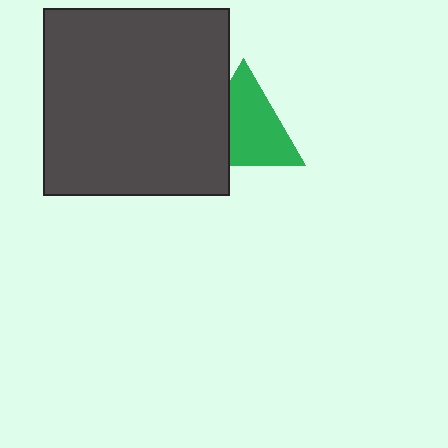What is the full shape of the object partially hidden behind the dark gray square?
The partially hidden object is a green triangle.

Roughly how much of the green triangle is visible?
Most of it is visible (roughly 70%).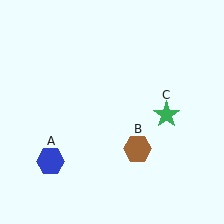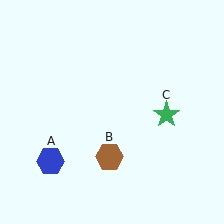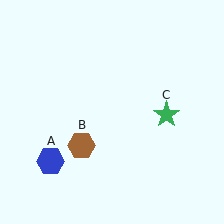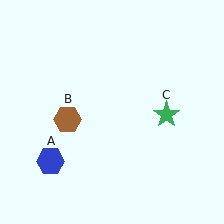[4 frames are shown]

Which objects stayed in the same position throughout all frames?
Blue hexagon (object A) and green star (object C) remained stationary.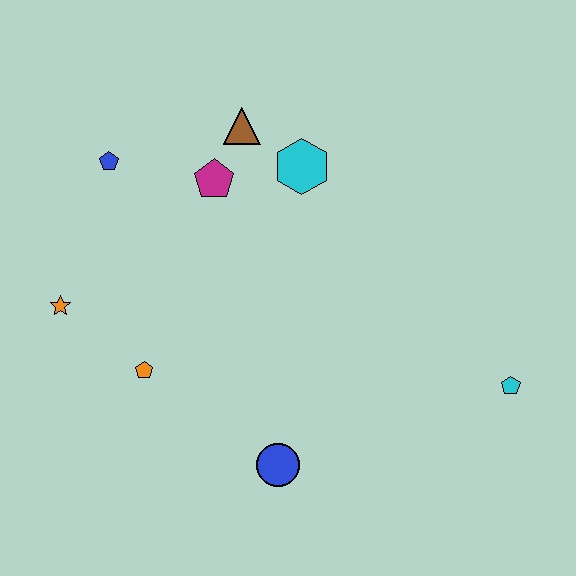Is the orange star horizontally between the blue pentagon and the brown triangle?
No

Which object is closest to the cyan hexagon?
The brown triangle is closest to the cyan hexagon.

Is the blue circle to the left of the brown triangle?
No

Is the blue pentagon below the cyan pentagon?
No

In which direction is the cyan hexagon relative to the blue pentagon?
The cyan hexagon is to the right of the blue pentagon.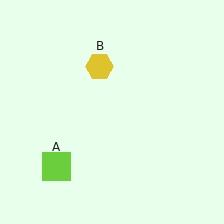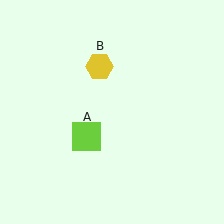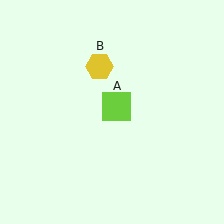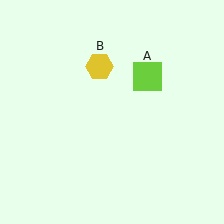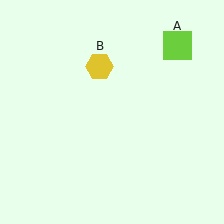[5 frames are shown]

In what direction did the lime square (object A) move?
The lime square (object A) moved up and to the right.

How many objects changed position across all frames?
1 object changed position: lime square (object A).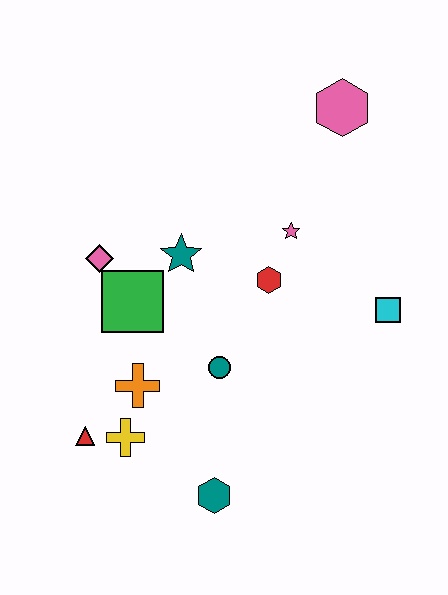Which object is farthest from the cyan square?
The red triangle is farthest from the cyan square.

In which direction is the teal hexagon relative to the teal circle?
The teal hexagon is below the teal circle.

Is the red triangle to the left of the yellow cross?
Yes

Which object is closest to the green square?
The pink diamond is closest to the green square.